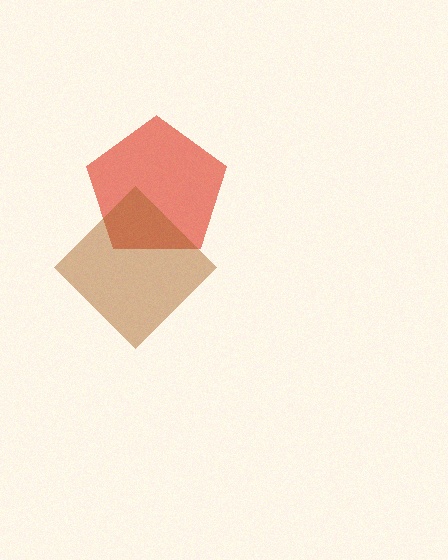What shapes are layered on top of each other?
The layered shapes are: a red pentagon, a brown diamond.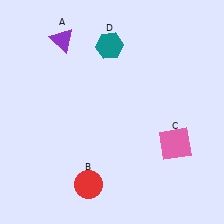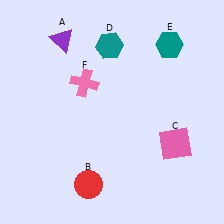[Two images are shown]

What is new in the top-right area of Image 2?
A teal hexagon (E) was added in the top-right area of Image 2.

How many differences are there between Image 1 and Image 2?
There are 2 differences between the two images.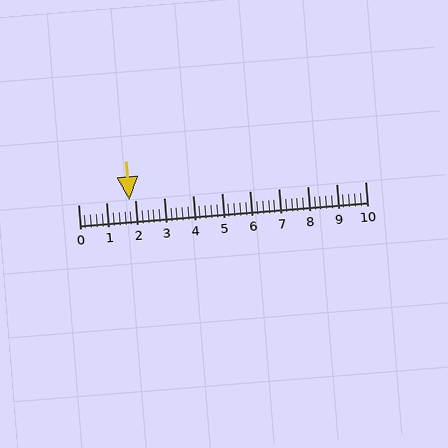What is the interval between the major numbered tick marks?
The major tick marks are spaced 1 units apart.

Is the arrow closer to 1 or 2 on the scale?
The arrow is closer to 2.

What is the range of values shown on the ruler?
The ruler shows values from 0 to 10.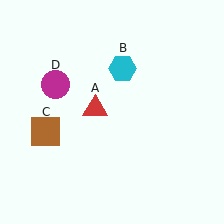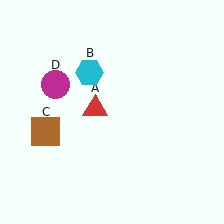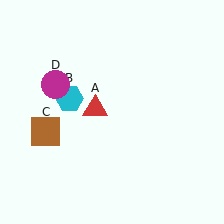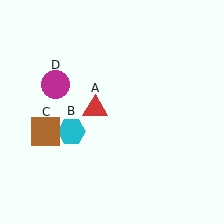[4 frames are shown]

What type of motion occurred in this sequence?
The cyan hexagon (object B) rotated counterclockwise around the center of the scene.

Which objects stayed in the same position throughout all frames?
Red triangle (object A) and brown square (object C) and magenta circle (object D) remained stationary.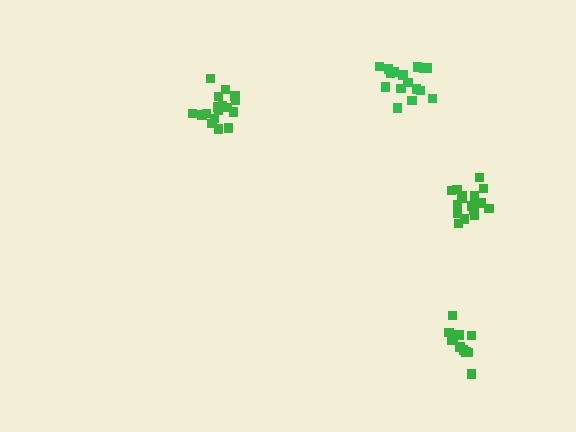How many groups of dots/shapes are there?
There are 4 groups.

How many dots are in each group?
Group 1: 13 dots, Group 2: 17 dots, Group 3: 16 dots, Group 4: 17 dots (63 total).